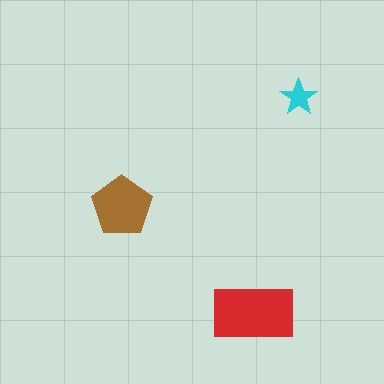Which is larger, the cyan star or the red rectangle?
The red rectangle.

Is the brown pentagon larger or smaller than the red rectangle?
Smaller.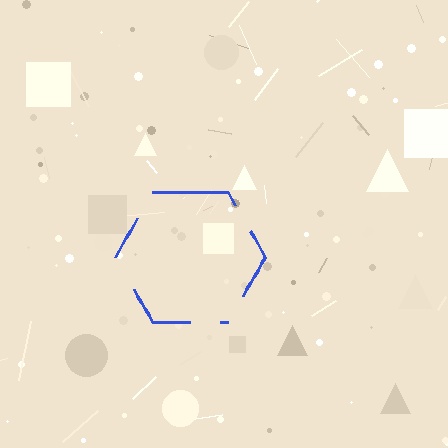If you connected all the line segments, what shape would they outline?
They would outline a hexagon.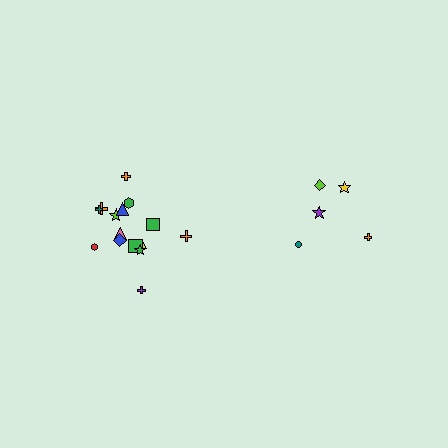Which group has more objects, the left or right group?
The left group.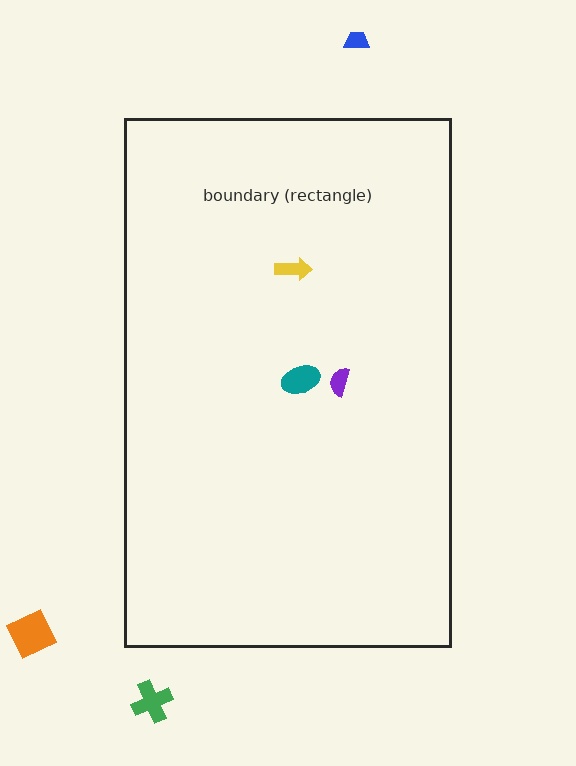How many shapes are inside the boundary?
3 inside, 3 outside.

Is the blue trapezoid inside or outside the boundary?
Outside.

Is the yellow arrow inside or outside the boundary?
Inside.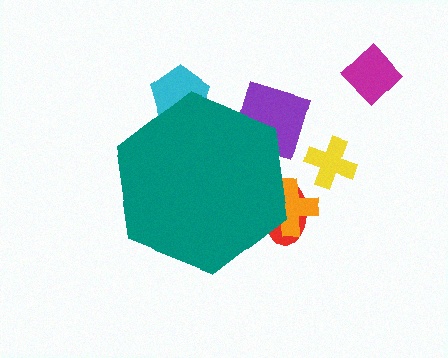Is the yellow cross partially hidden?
No, the yellow cross is fully visible.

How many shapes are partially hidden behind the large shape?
4 shapes are partially hidden.